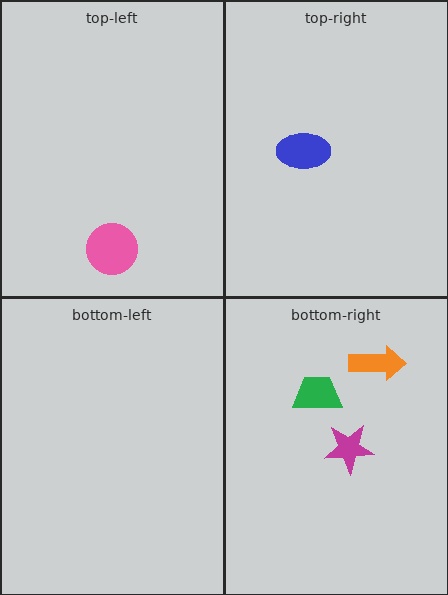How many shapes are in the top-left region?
1.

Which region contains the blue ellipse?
The top-right region.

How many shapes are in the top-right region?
1.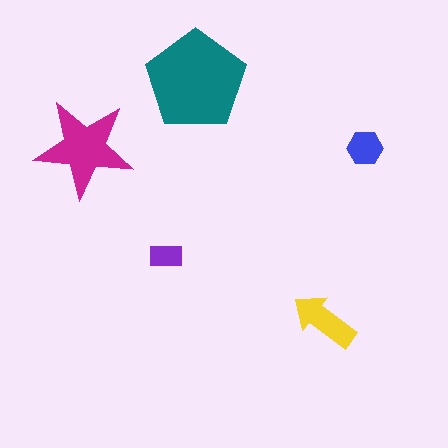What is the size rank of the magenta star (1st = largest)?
2nd.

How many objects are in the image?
There are 5 objects in the image.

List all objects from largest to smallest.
The teal pentagon, the magenta star, the yellow arrow, the blue hexagon, the purple rectangle.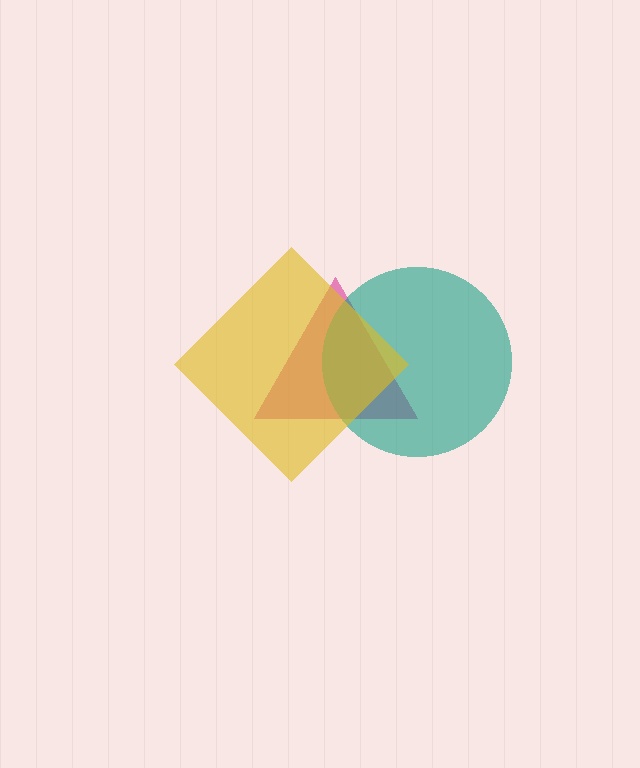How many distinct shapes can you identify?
There are 3 distinct shapes: a magenta triangle, a teal circle, a yellow diamond.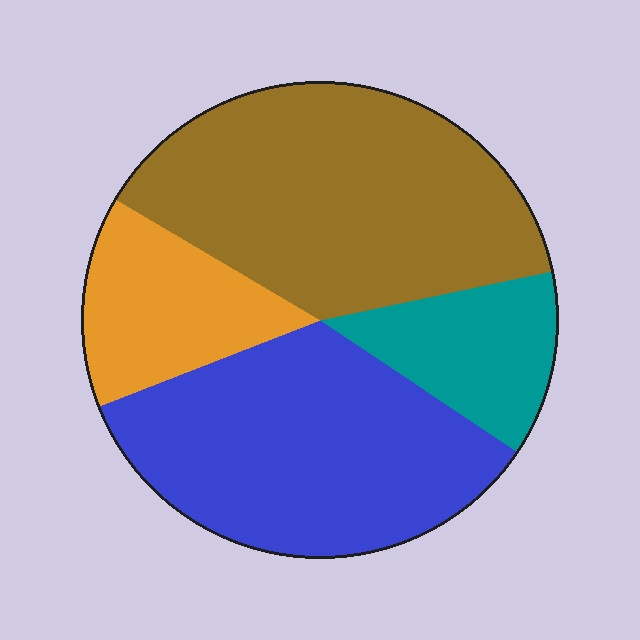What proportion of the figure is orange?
Orange covers around 15% of the figure.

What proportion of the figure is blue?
Blue covers roughly 35% of the figure.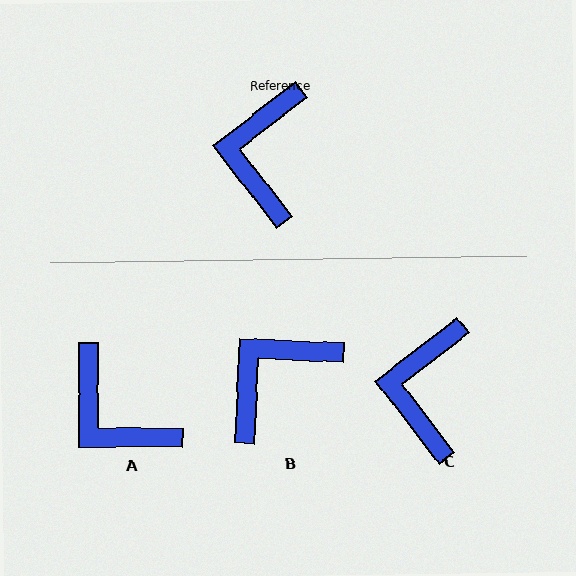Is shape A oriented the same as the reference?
No, it is off by about 52 degrees.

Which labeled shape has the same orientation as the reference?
C.